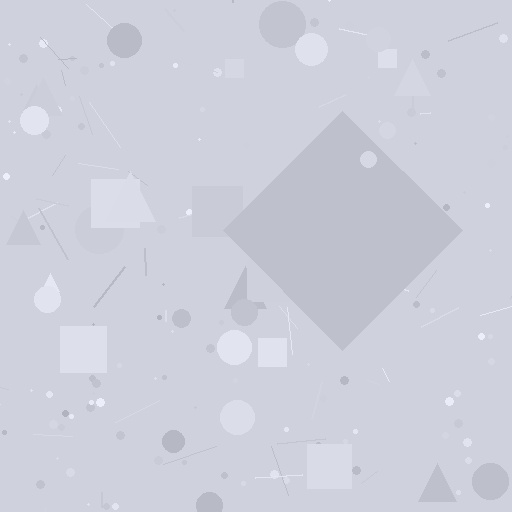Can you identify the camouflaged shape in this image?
The camouflaged shape is a diamond.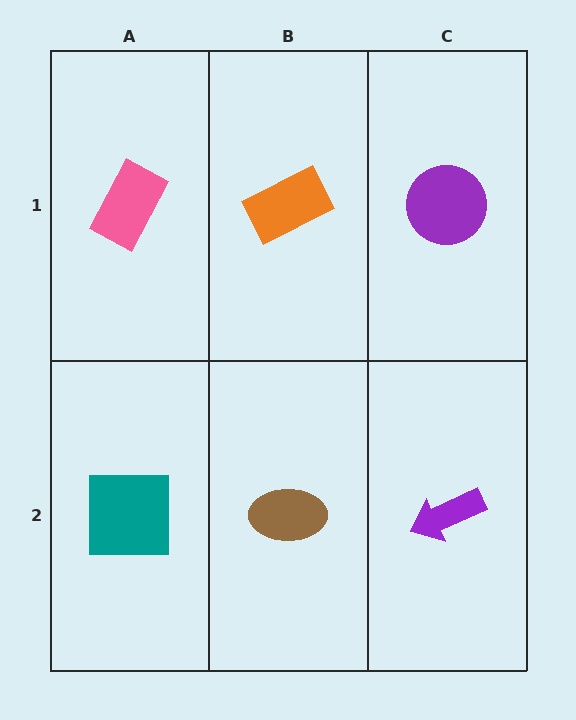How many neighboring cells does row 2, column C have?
2.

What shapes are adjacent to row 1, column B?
A brown ellipse (row 2, column B), a pink rectangle (row 1, column A), a purple circle (row 1, column C).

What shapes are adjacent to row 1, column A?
A teal square (row 2, column A), an orange rectangle (row 1, column B).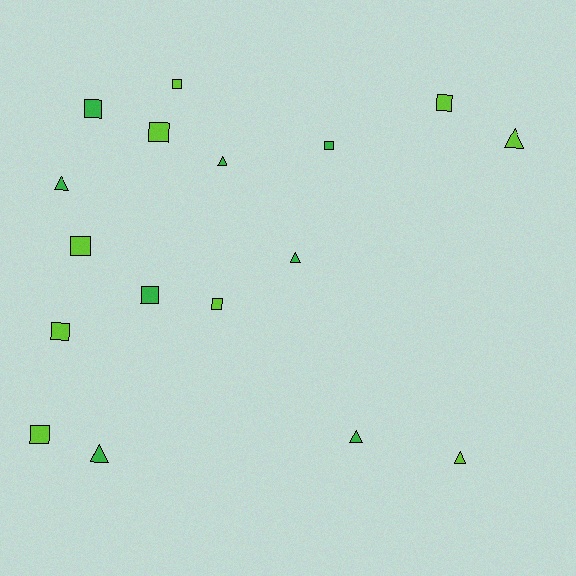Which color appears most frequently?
Lime, with 9 objects.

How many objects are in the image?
There are 17 objects.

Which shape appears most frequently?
Square, with 10 objects.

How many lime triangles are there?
There are 2 lime triangles.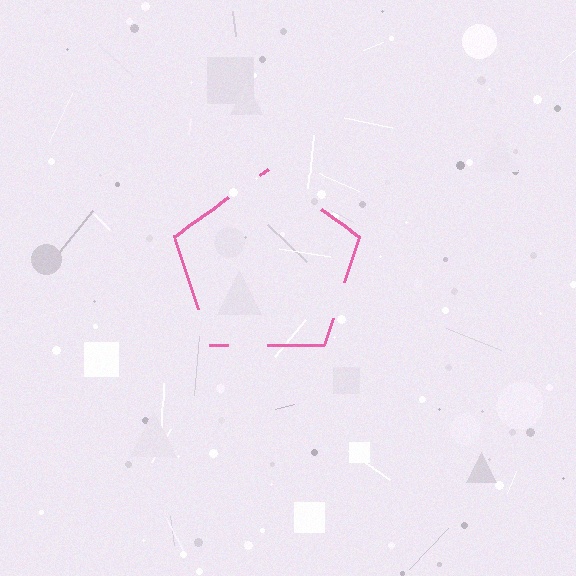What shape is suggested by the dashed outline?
The dashed outline suggests a pentagon.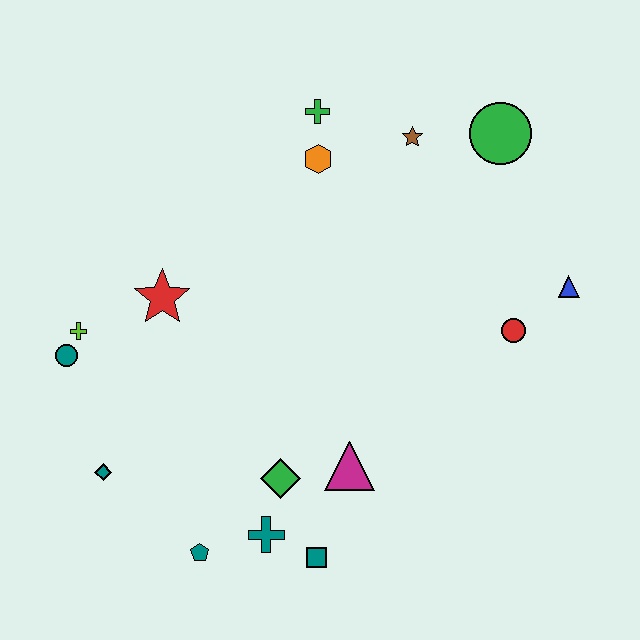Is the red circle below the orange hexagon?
Yes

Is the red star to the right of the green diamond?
No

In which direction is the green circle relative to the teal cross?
The green circle is above the teal cross.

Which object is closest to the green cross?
The orange hexagon is closest to the green cross.